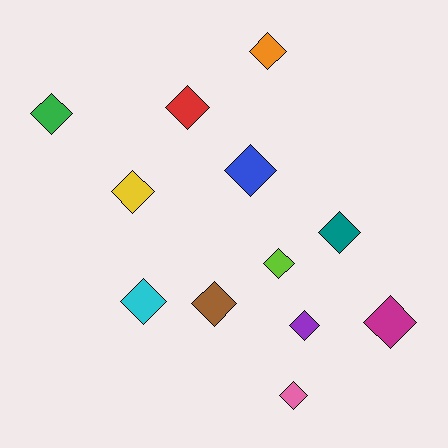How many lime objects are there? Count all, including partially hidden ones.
There is 1 lime object.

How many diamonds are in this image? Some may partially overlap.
There are 12 diamonds.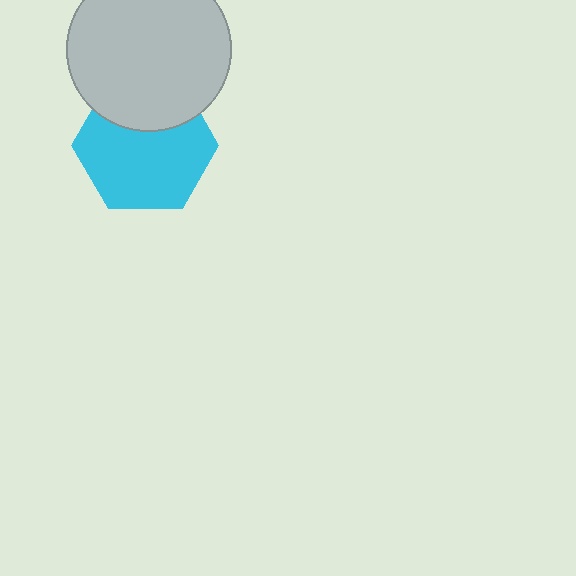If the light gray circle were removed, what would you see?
You would see the complete cyan hexagon.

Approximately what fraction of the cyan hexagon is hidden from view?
Roughly 30% of the cyan hexagon is hidden behind the light gray circle.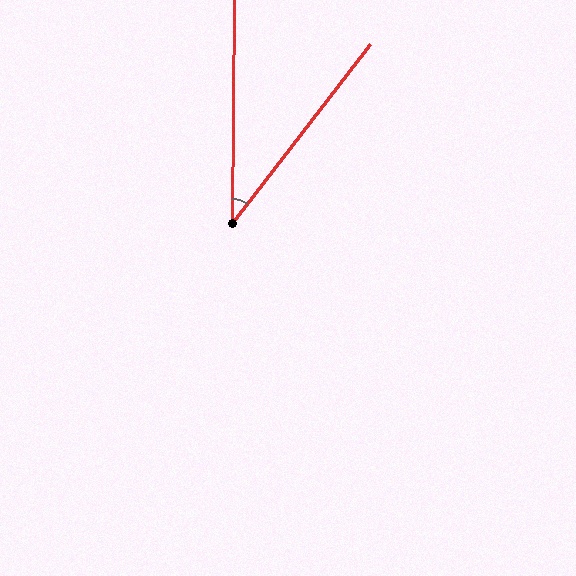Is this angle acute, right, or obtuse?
It is acute.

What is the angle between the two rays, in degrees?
Approximately 37 degrees.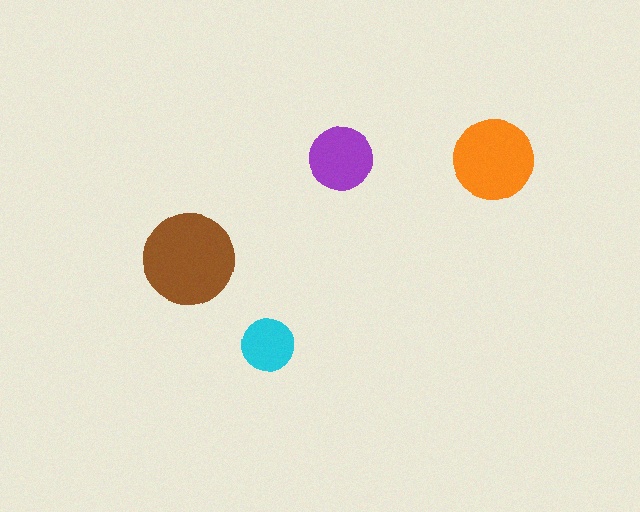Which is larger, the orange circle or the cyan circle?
The orange one.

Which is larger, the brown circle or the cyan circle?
The brown one.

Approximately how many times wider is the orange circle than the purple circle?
About 1.5 times wider.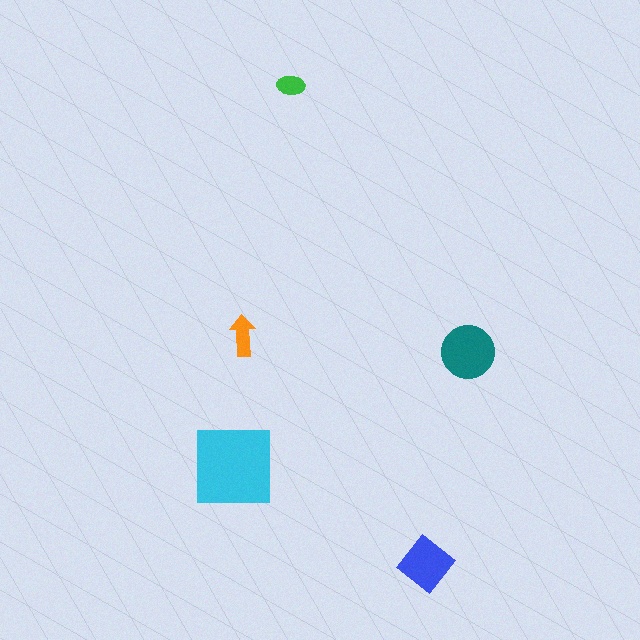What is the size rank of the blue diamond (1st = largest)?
3rd.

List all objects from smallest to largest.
The green ellipse, the orange arrow, the blue diamond, the teal circle, the cyan square.